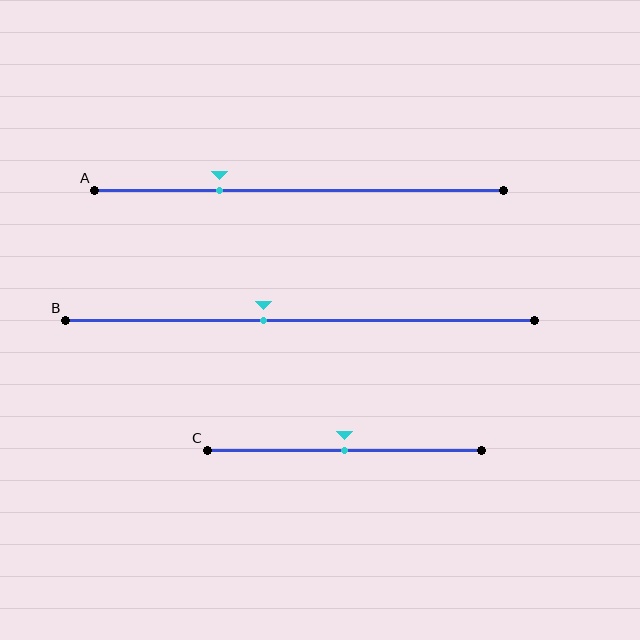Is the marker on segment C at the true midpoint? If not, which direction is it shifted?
Yes, the marker on segment C is at the true midpoint.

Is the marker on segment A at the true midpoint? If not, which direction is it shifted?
No, the marker on segment A is shifted to the left by about 19% of the segment length.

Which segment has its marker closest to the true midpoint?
Segment C has its marker closest to the true midpoint.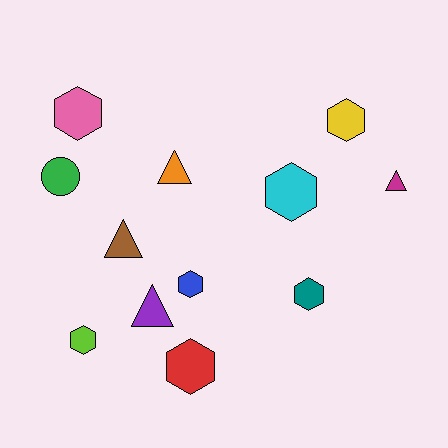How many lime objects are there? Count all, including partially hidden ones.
There is 1 lime object.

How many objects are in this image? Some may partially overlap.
There are 12 objects.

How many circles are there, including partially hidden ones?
There is 1 circle.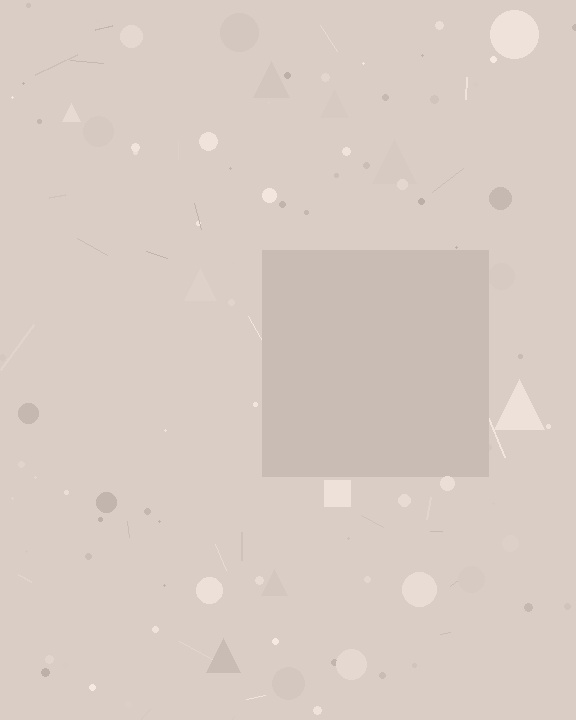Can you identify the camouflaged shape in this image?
The camouflaged shape is a square.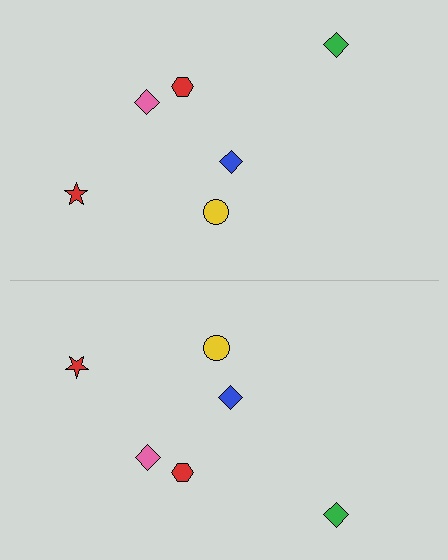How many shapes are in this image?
There are 12 shapes in this image.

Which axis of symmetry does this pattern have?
The pattern has a horizontal axis of symmetry running through the center of the image.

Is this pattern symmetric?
Yes, this pattern has bilateral (reflection) symmetry.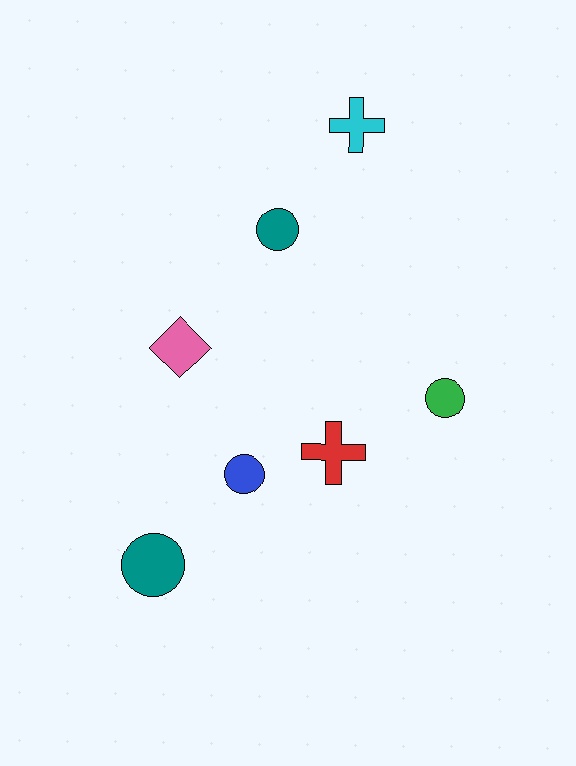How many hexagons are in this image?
There are no hexagons.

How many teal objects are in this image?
There are 2 teal objects.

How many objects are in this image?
There are 7 objects.